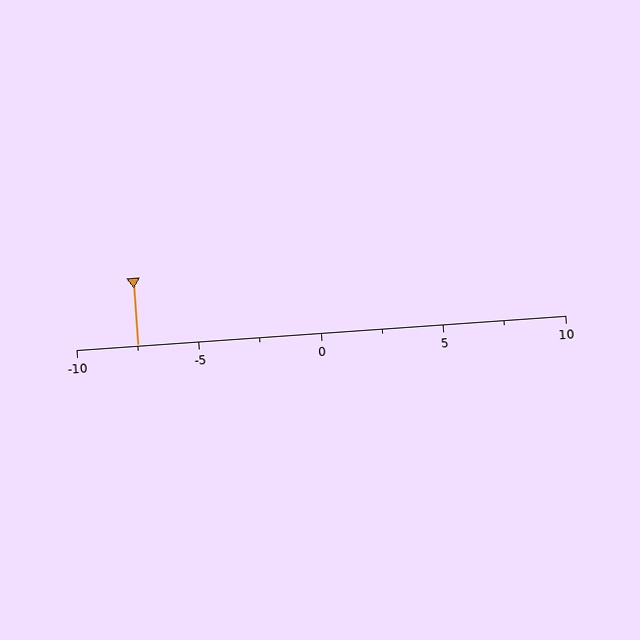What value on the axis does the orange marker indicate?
The marker indicates approximately -7.5.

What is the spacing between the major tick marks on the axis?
The major ticks are spaced 5 apart.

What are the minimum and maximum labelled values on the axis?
The axis runs from -10 to 10.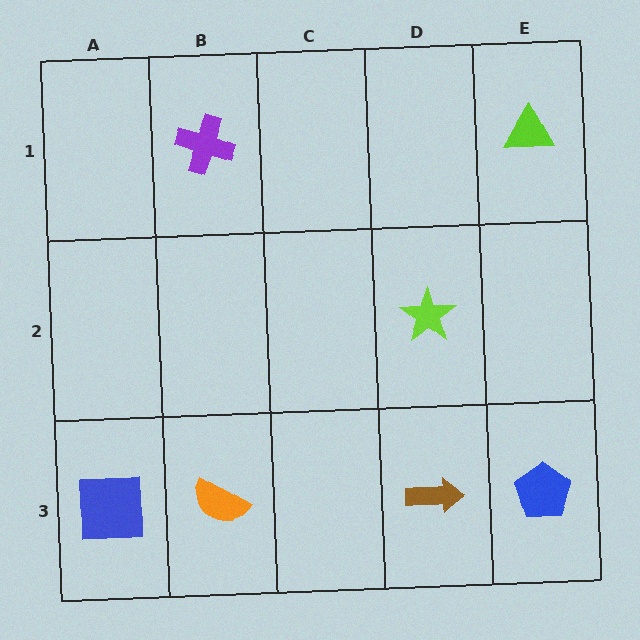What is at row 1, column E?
A lime triangle.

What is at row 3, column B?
An orange semicircle.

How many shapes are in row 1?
2 shapes.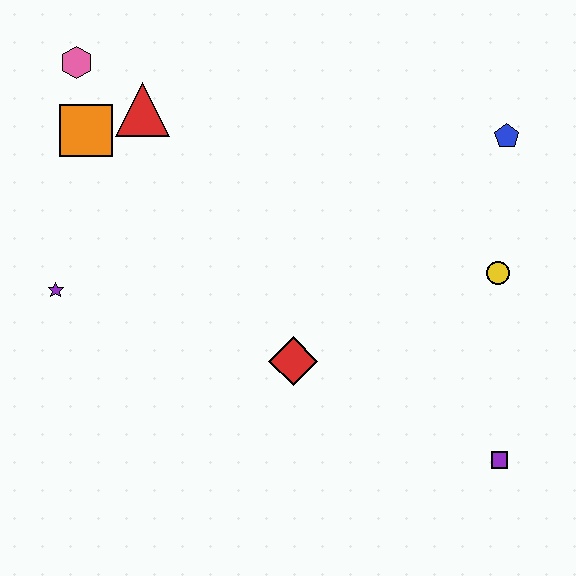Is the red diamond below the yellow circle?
Yes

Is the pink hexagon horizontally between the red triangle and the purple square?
No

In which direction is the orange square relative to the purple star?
The orange square is above the purple star.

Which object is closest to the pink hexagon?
The orange square is closest to the pink hexagon.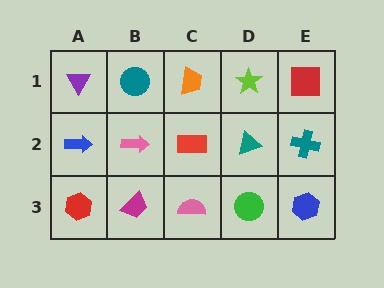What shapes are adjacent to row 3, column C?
A red rectangle (row 2, column C), a magenta trapezoid (row 3, column B), a green circle (row 3, column D).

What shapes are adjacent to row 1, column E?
A teal cross (row 2, column E), a lime star (row 1, column D).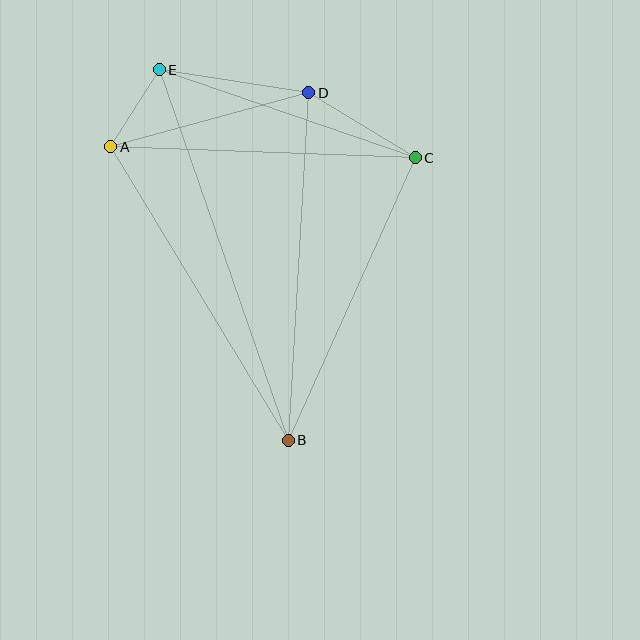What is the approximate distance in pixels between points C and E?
The distance between C and E is approximately 271 pixels.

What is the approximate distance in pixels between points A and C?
The distance between A and C is approximately 305 pixels.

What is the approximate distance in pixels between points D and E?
The distance between D and E is approximately 151 pixels.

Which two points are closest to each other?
Points A and E are closest to each other.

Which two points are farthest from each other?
Points B and E are farthest from each other.